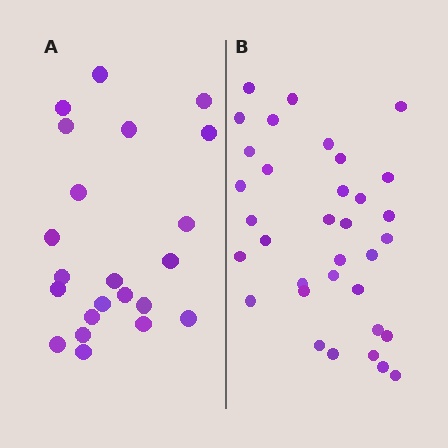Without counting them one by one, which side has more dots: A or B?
Region B (the right region) has more dots.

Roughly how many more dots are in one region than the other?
Region B has roughly 12 or so more dots than region A.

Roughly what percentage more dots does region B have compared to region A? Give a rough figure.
About 55% more.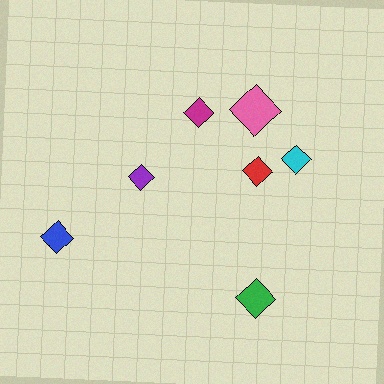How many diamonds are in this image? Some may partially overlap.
There are 7 diamonds.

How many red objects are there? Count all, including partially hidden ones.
There is 1 red object.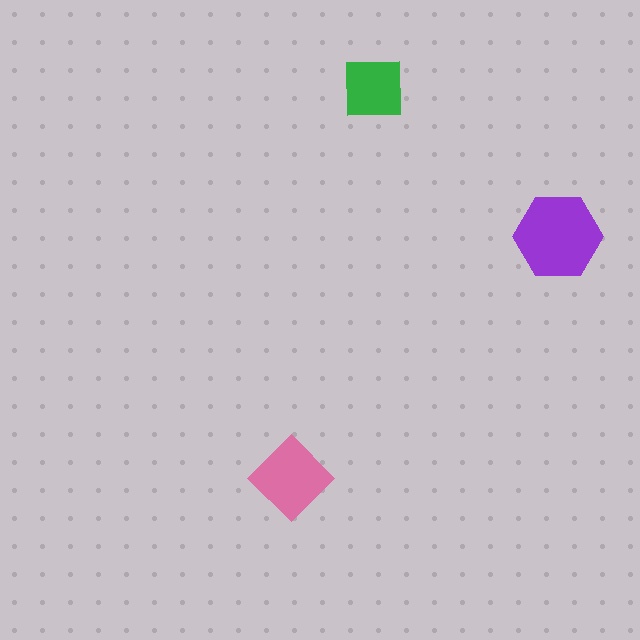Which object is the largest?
The purple hexagon.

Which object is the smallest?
The green square.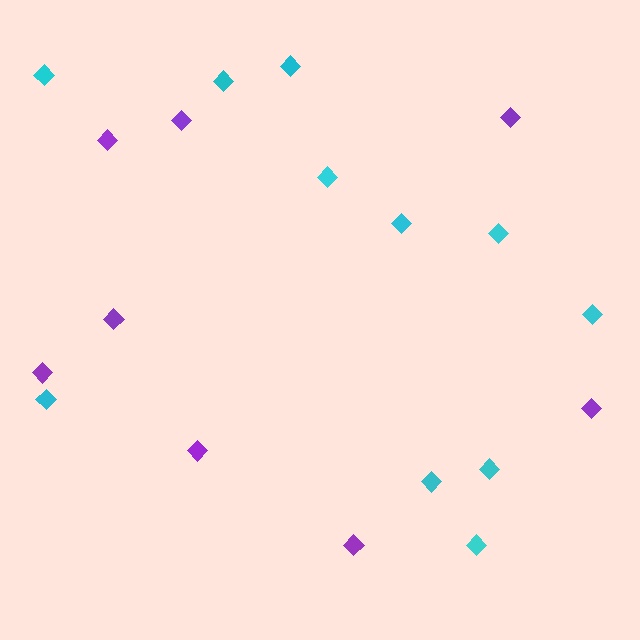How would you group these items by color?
There are 2 groups: one group of purple diamonds (8) and one group of cyan diamonds (11).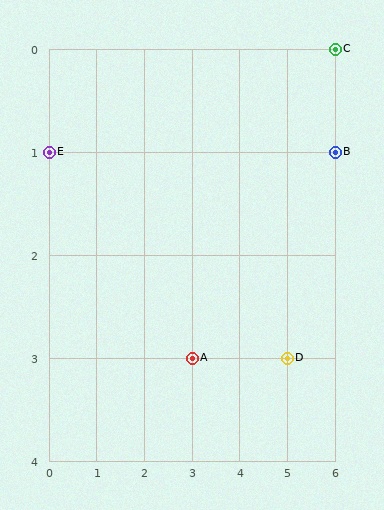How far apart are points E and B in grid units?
Points E and B are 6 columns apart.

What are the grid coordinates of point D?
Point D is at grid coordinates (5, 3).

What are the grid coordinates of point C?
Point C is at grid coordinates (6, 0).